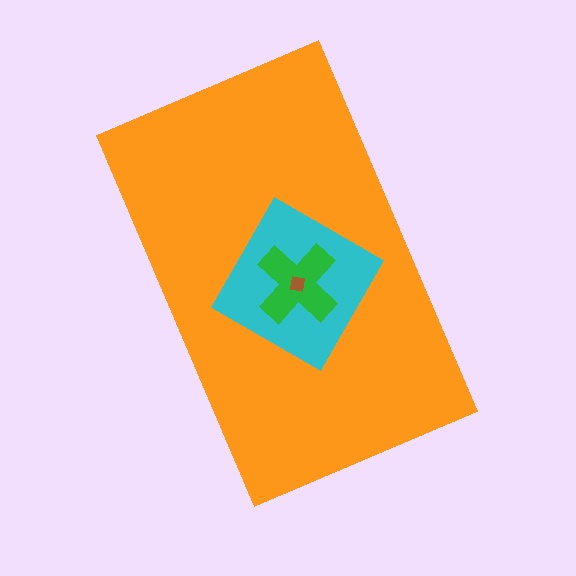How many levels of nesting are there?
4.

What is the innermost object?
The brown square.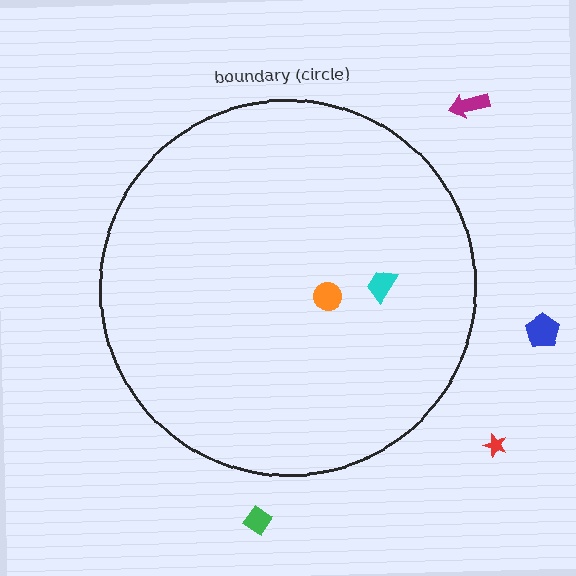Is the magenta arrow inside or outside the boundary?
Outside.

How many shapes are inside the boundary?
2 inside, 4 outside.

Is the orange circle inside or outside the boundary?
Inside.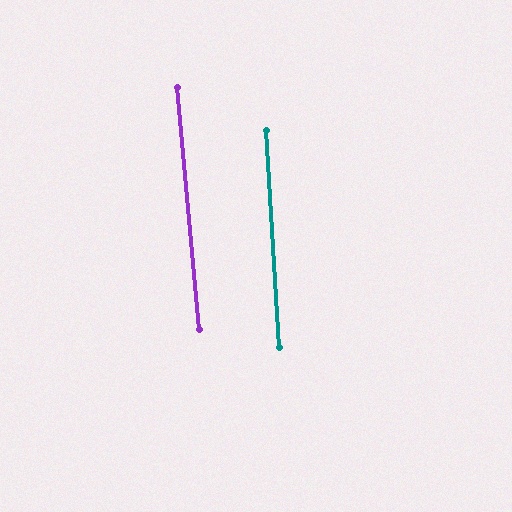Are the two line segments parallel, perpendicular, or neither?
Parallel — their directions differ by only 1.6°.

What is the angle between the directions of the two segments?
Approximately 2 degrees.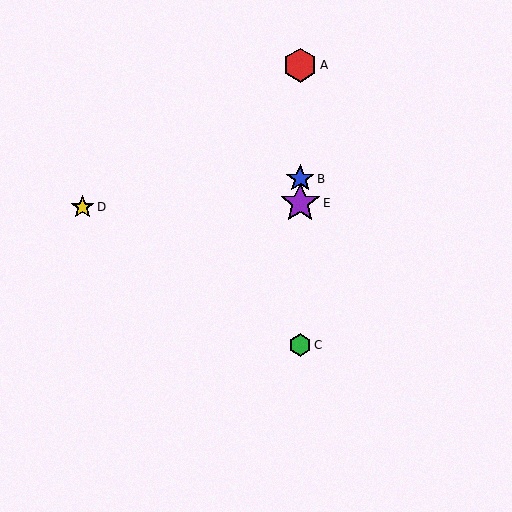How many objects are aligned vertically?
4 objects (A, B, C, E) are aligned vertically.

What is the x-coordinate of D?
Object D is at x≈83.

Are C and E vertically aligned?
Yes, both are at x≈300.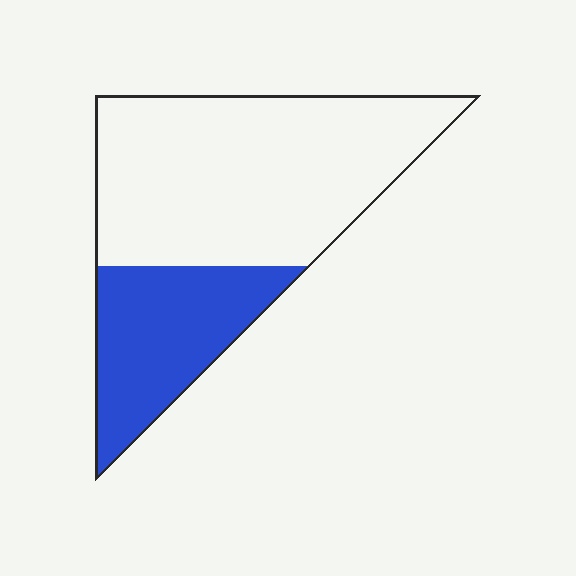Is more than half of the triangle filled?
No.